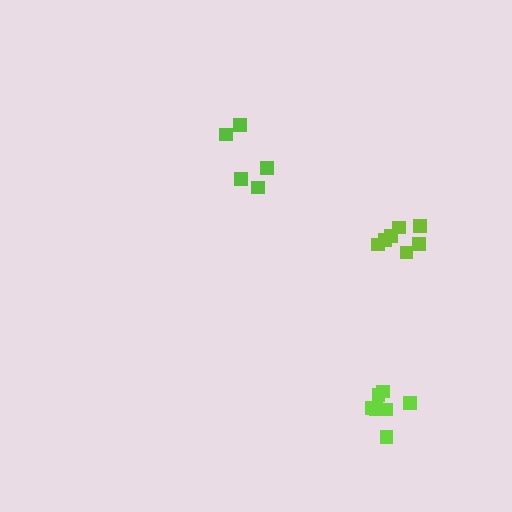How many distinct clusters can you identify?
There are 3 distinct clusters.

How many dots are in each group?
Group 1: 5 dots, Group 2: 7 dots, Group 3: 7 dots (19 total).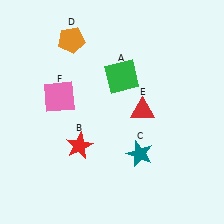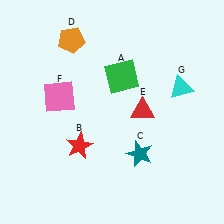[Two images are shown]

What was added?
A cyan triangle (G) was added in Image 2.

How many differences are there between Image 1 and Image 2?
There is 1 difference between the two images.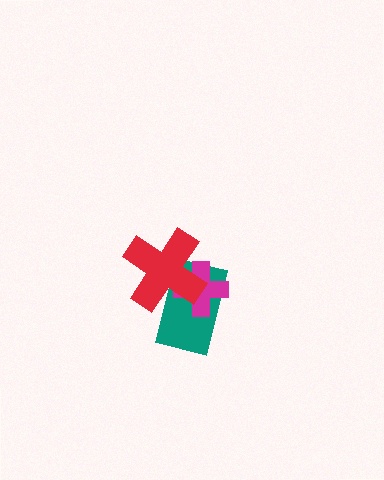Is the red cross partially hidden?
No, no other shape covers it.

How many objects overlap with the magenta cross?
2 objects overlap with the magenta cross.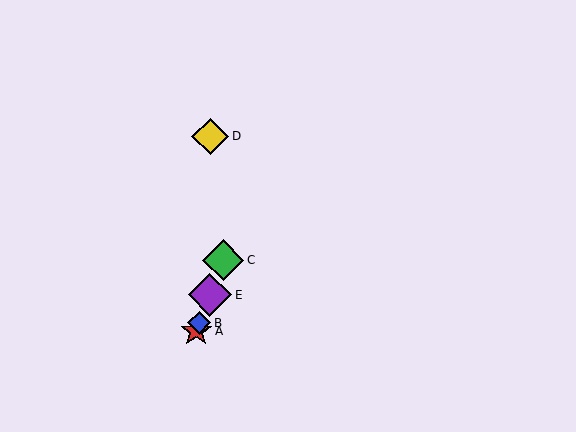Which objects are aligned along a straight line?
Objects A, B, C, E are aligned along a straight line.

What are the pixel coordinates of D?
Object D is at (210, 136).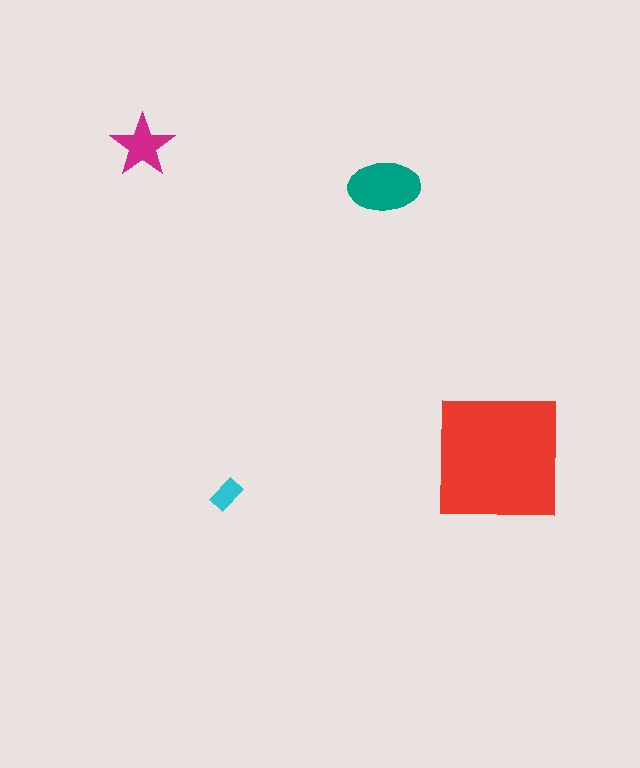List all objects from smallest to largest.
The cyan rectangle, the magenta star, the teal ellipse, the red square.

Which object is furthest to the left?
The magenta star is leftmost.